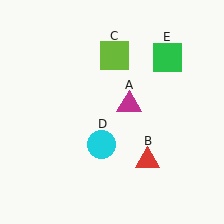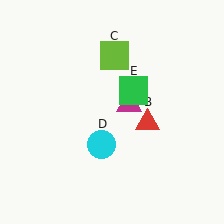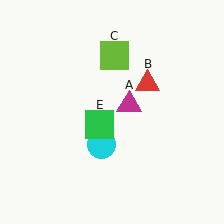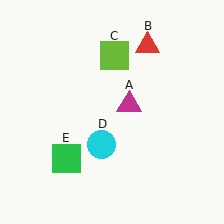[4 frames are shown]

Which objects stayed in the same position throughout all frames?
Magenta triangle (object A) and lime square (object C) and cyan circle (object D) remained stationary.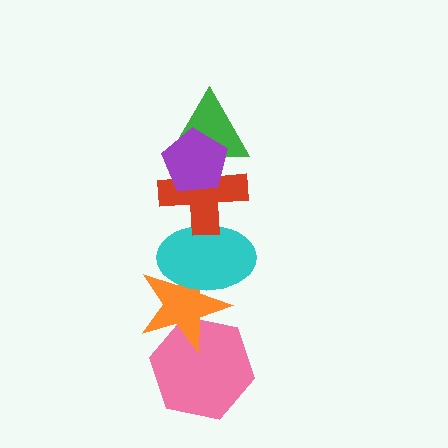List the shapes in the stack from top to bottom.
From top to bottom: the purple pentagon, the green triangle, the red cross, the cyan ellipse, the orange star, the pink hexagon.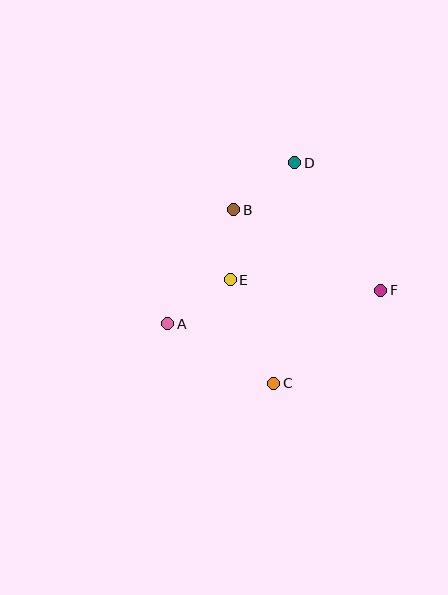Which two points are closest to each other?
Points B and E are closest to each other.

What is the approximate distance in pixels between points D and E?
The distance between D and E is approximately 134 pixels.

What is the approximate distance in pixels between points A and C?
The distance between A and C is approximately 121 pixels.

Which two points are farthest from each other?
Points C and D are farthest from each other.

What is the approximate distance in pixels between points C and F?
The distance between C and F is approximately 142 pixels.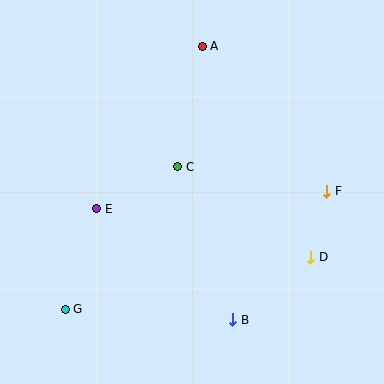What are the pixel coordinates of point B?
Point B is at (233, 320).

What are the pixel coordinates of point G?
Point G is at (65, 309).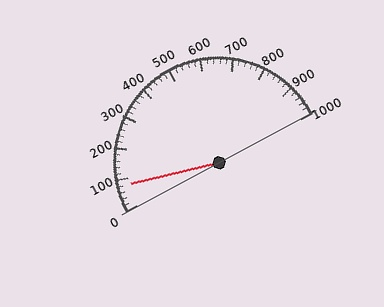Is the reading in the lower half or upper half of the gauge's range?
The reading is in the lower half of the range (0 to 1000).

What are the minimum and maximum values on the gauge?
The gauge ranges from 0 to 1000.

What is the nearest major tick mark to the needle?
The nearest major tick mark is 100.